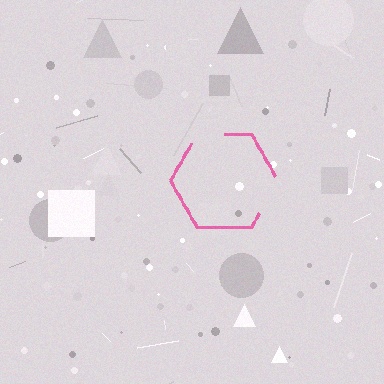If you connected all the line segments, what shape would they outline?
They would outline a hexagon.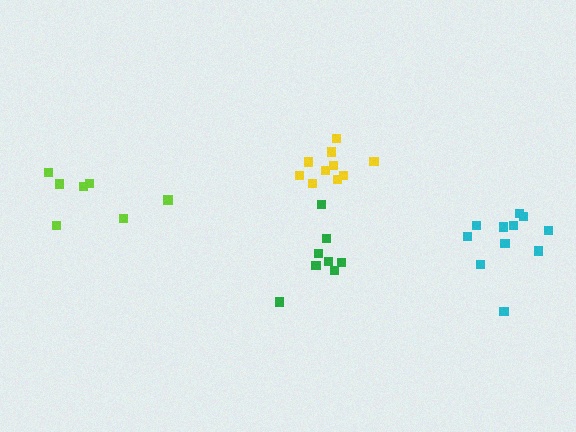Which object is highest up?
The yellow cluster is topmost.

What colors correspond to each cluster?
The clusters are colored: green, lime, cyan, yellow.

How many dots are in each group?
Group 1: 8 dots, Group 2: 7 dots, Group 3: 11 dots, Group 4: 10 dots (36 total).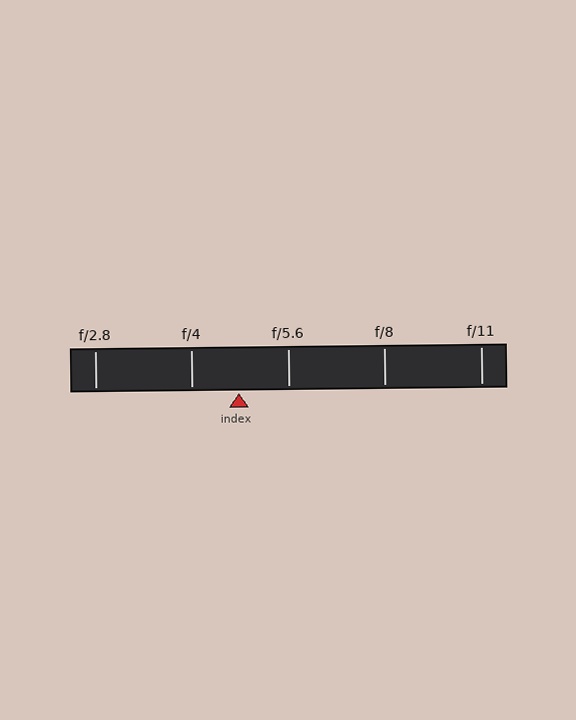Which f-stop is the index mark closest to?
The index mark is closest to f/4.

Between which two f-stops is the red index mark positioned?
The index mark is between f/4 and f/5.6.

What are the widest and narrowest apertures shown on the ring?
The widest aperture shown is f/2.8 and the narrowest is f/11.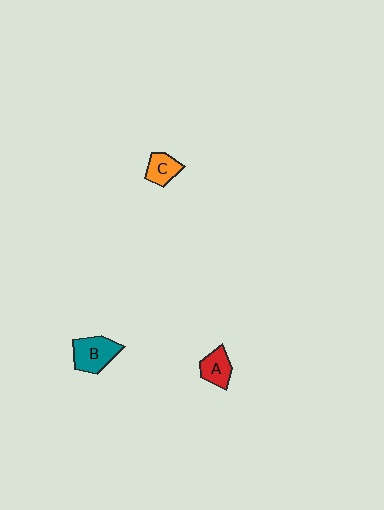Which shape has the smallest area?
Shape C (orange).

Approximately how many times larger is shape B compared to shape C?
Approximately 1.5 times.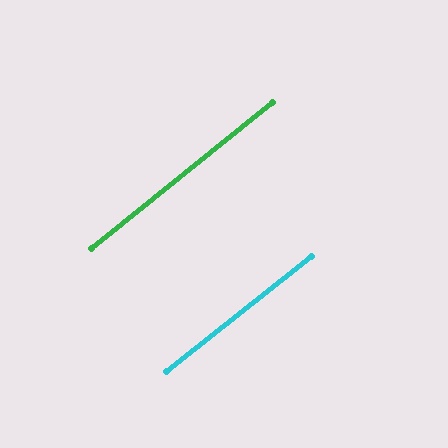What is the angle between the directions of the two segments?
Approximately 0 degrees.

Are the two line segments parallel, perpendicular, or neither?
Parallel — their directions differ by only 0.4°.